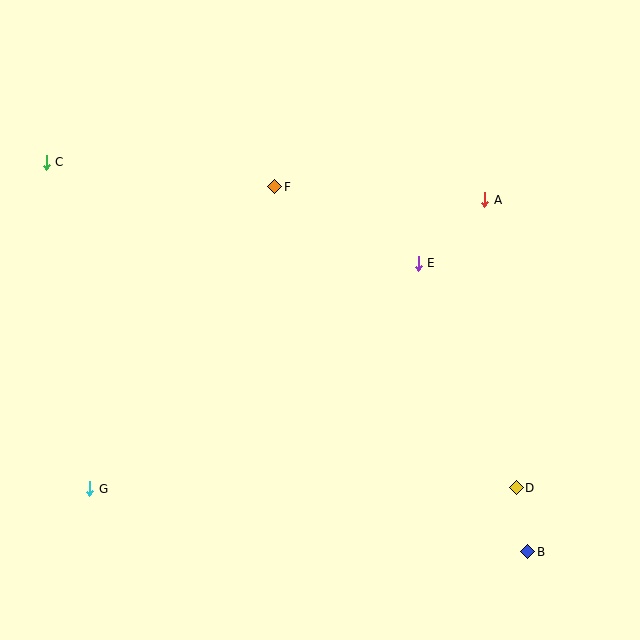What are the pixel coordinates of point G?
Point G is at (90, 489).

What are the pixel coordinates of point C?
Point C is at (46, 162).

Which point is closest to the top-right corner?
Point A is closest to the top-right corner.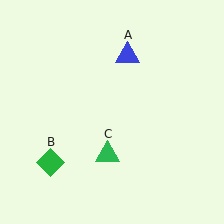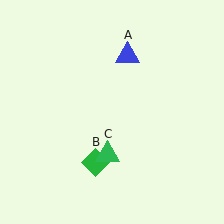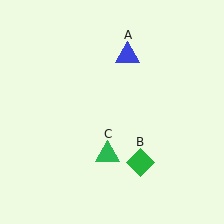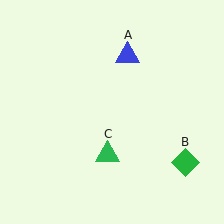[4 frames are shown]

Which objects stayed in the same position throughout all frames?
Blue triangle (object A) and green triangle (object C) remained stationary.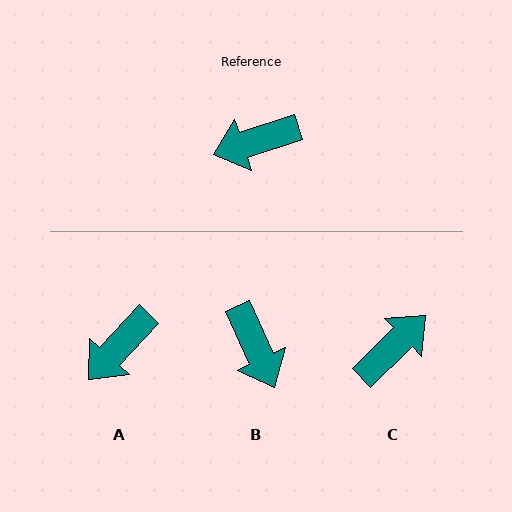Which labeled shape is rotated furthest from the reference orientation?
C, about 154 degrees away.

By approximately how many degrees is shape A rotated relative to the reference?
Approximately 29 degrees counter-clockwise.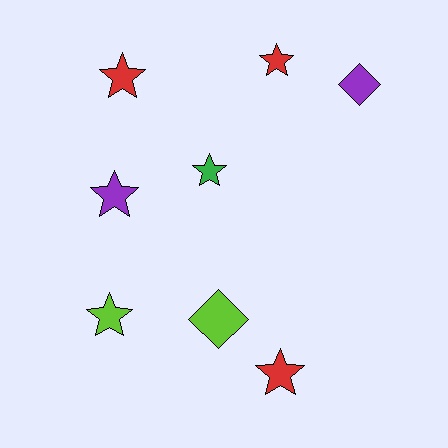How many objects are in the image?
There are 8 objects.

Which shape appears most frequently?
Star, with 6 objects.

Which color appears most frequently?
Red, with 3 objects.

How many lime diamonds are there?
There is 1 lime diamond.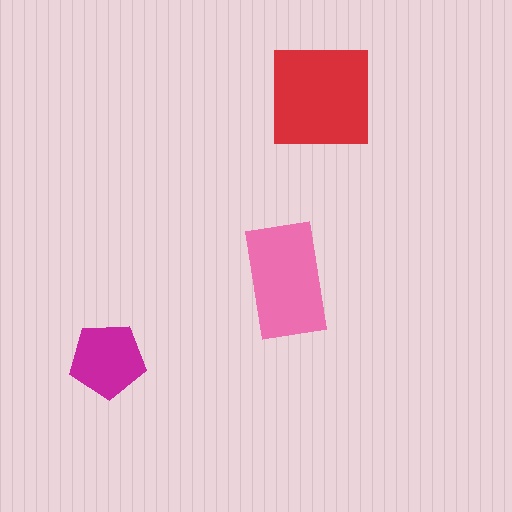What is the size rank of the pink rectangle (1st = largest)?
2nd.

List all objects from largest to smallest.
The red square, the pink rectangle, the magenta pentagon.